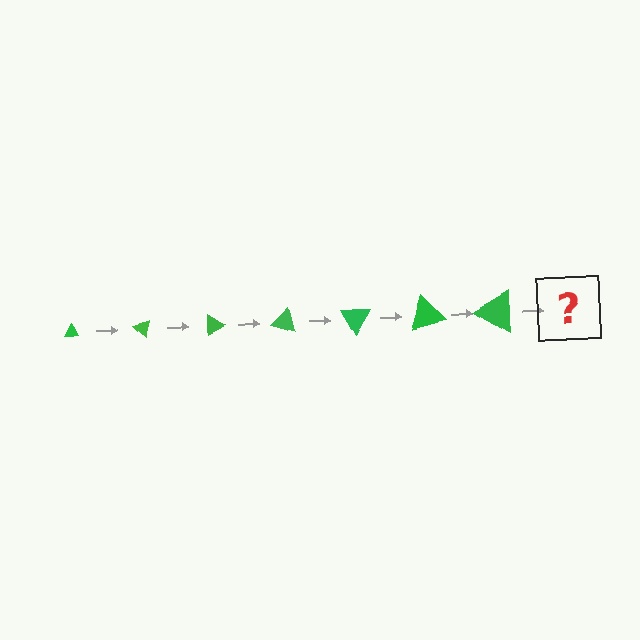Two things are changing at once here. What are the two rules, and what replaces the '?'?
The two rules are that the triangle grows larger each step and it rotates 45 degrees each step. The '?' should be a triangle, larger than the previous one and rotated 315 degrees from the start.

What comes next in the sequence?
The next element should be a triangle, larger than the previous one and rotated 315 degrees from the start.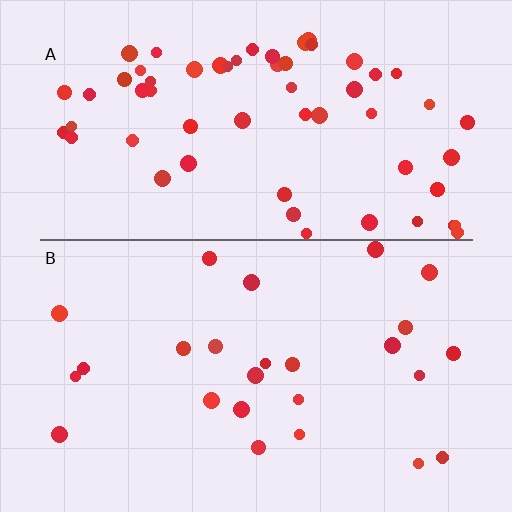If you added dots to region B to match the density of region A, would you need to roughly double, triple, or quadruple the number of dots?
Approximately double.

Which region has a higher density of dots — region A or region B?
A (the top).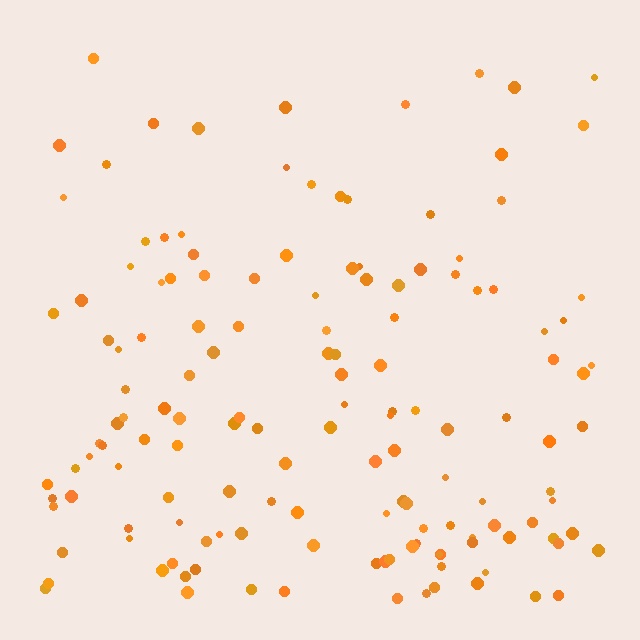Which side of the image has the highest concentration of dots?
The bottom.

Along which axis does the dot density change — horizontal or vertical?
Vertical.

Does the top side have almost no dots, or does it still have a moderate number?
Still a moderate number, just noticeably fewer than the bottom.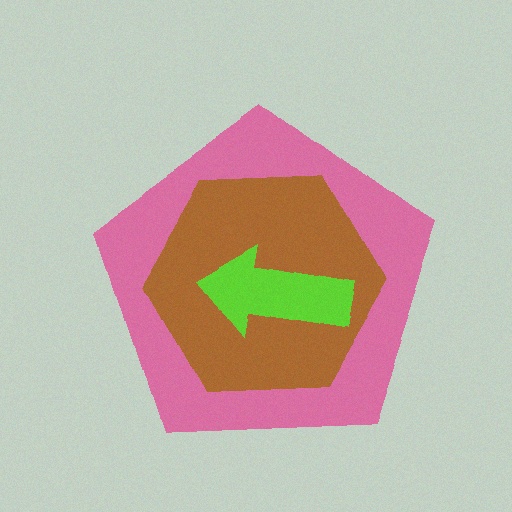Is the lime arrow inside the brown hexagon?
Yes.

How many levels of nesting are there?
3.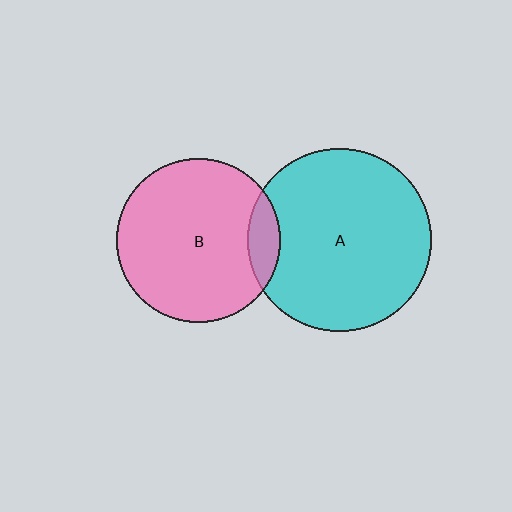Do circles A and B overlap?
Yes.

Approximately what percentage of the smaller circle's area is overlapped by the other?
Approximately 10%.